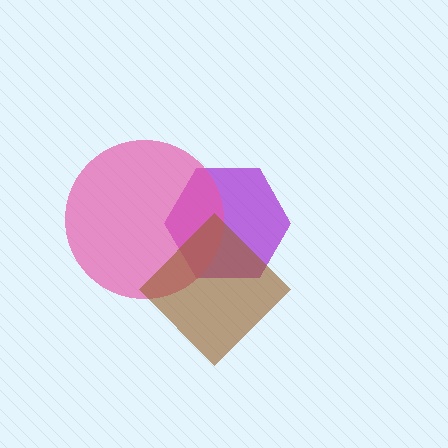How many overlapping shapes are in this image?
There are 3 overlapping shapes in the image.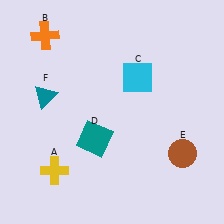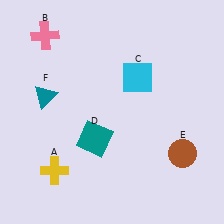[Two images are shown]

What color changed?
The cross (B) changed from orange in Image 1 to pink in Image 2.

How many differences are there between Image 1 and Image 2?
There is 1 difference between the two images.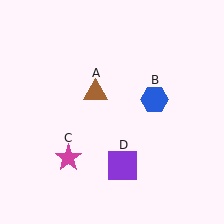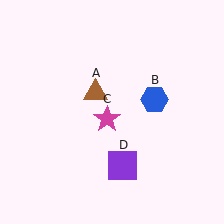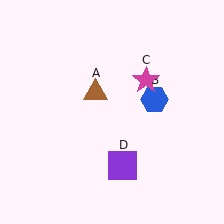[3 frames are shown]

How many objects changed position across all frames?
1 object changed position: magenta star (object C).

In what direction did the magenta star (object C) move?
The magenta star (object C) moved up and to the right.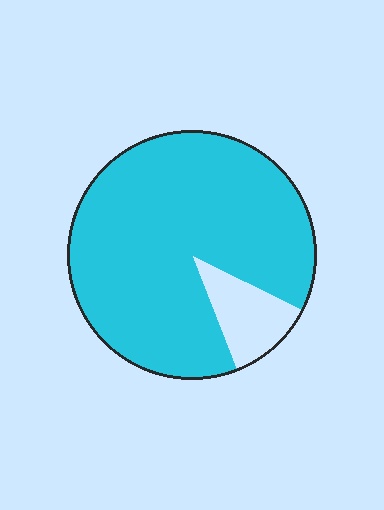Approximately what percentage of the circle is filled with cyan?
Approximately 90%.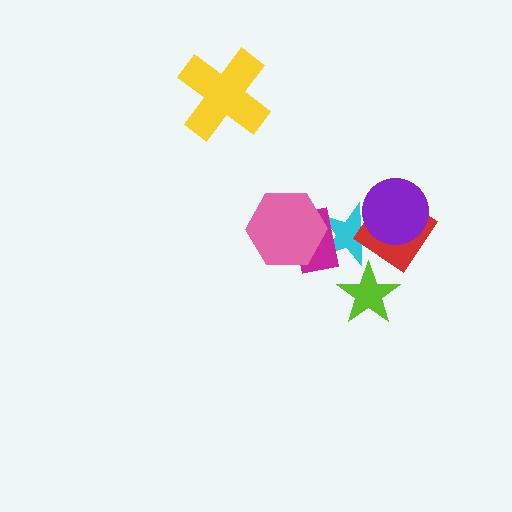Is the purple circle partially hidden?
No, no other shape covers it.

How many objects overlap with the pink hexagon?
2 objects overlap with the pink hexagon.